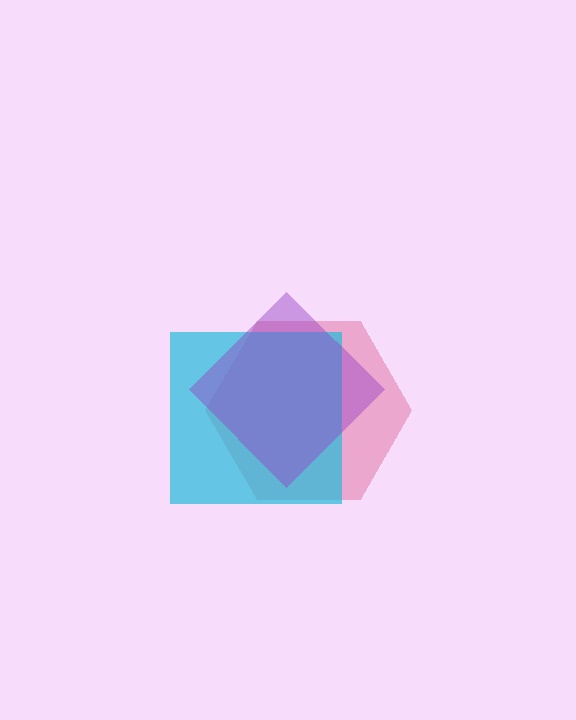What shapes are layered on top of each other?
The layered shapes are: a pink hexagon, a cyan square, a purple diamond.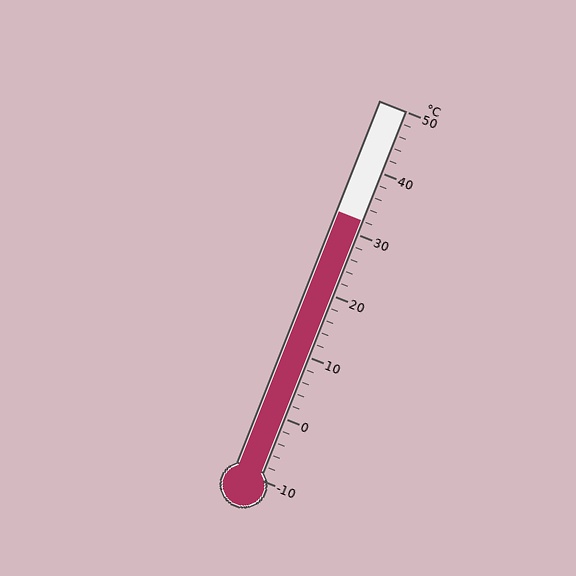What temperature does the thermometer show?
The thermometer shows approximately 32°C.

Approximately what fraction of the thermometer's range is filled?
The thermometer is filled to approximately 70% of its range.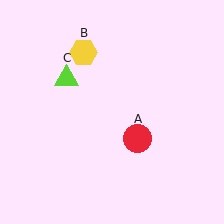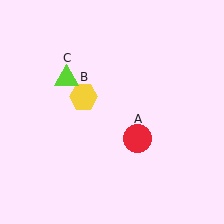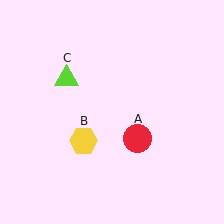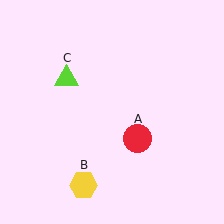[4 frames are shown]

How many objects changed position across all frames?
1 object changed position: yellow hexagon (object B).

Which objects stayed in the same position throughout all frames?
Red circle (object A) and lime triangle (object C) remained stationary.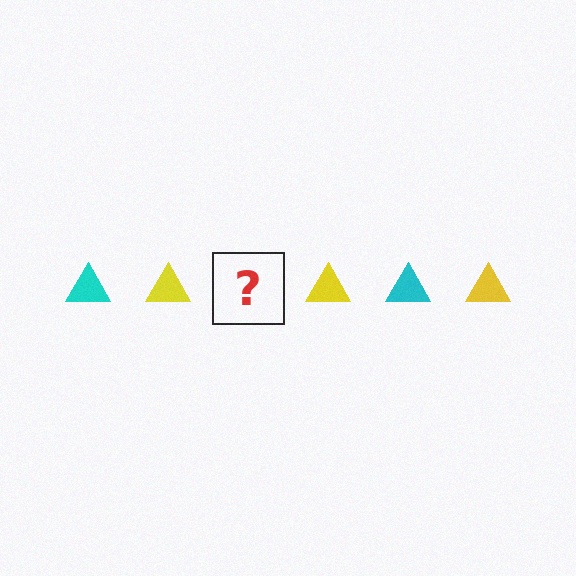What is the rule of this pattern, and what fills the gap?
The rule is that the pattern cycles through cyan, yellow triangles. The gap should be filled with a cyan triangle.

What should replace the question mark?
The question mark should be replaced with a cyan triangle.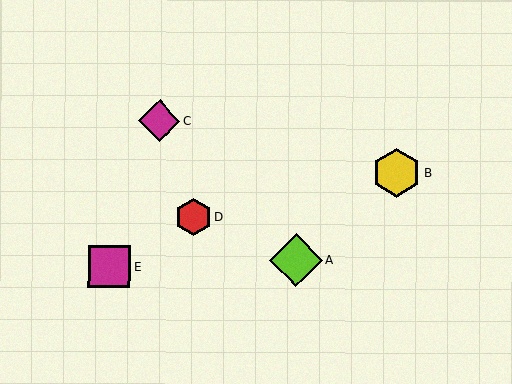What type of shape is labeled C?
Shape C is a magenta diamond.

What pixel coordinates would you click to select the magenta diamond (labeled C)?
Click at (160, 121) to select the magenta diamond C.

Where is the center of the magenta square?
The center of the magenta square is at (109, 267).